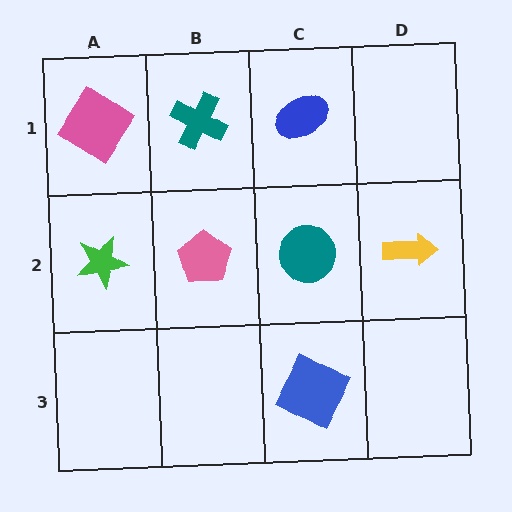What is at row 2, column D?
A yellow arrow.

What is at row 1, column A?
A pink diamond.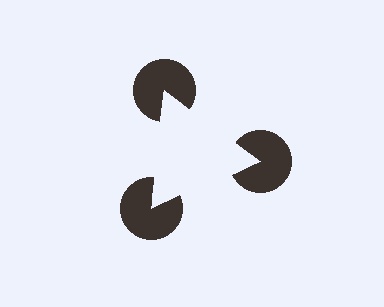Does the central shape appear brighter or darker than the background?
It typically appears slightly brighter than the background, even though no actual brightness change is drawn.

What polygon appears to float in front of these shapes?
An illusory triangle — its edges are inferred from the aligned wedge cuts in the pac-man discs, not physically drawn.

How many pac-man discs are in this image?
There are 3 — one at each vertex of the illusory triangle.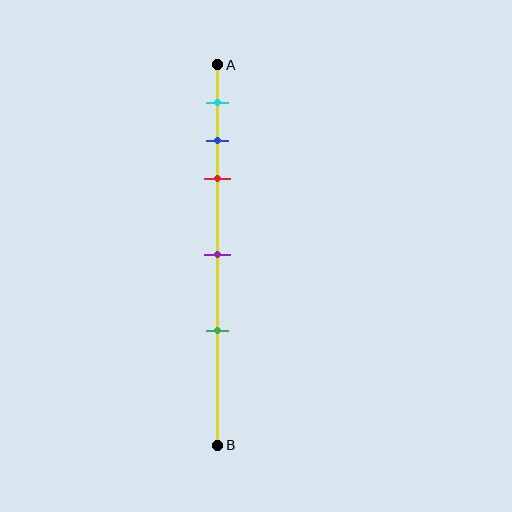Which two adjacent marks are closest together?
The blue and red marks are the closest adjacent pair.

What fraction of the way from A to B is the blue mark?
The blue mark is approximately 20% (0.2) of the way from A to B.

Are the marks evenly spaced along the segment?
No, the marks are not evenly spaced.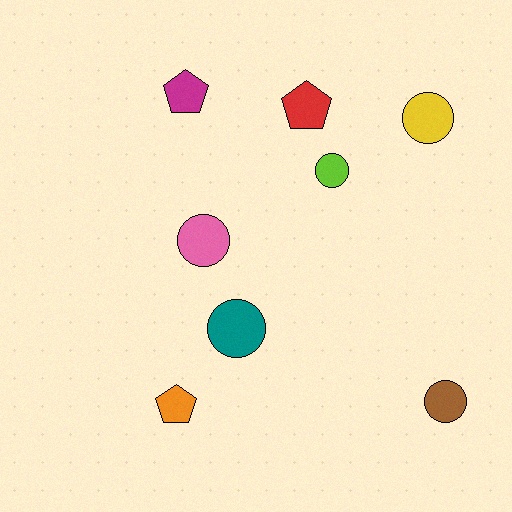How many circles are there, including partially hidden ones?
There are 5 circles.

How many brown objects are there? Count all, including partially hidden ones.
There is 1 brown object.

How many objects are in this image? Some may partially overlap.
There are 8 objects.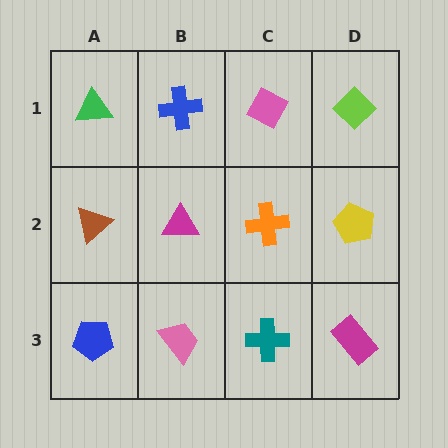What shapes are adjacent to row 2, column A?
A green triangle (row 1, column A), a blue pentagon (row 3, column A), a magenta triangle (row 2, column B).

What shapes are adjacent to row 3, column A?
A brown triangle (row 2, column A), a pink trapezoid (row 3, column B).